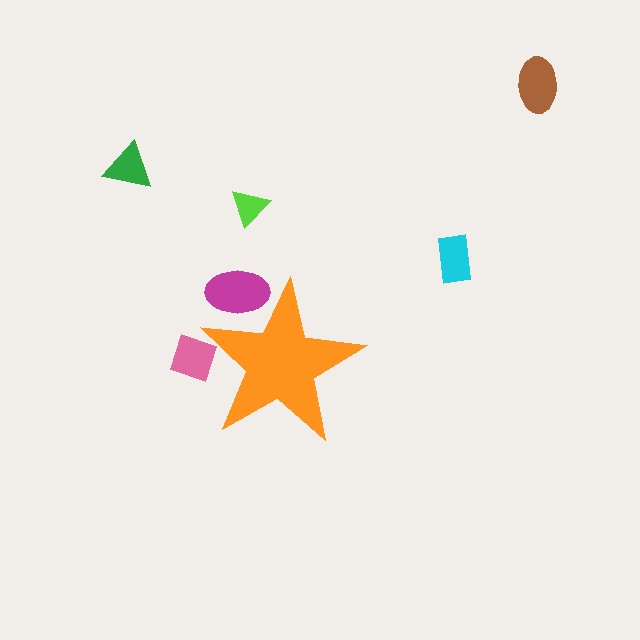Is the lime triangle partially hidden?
No, the lime triangle is fully visible.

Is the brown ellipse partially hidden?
No, the brown ellipse is fully visible.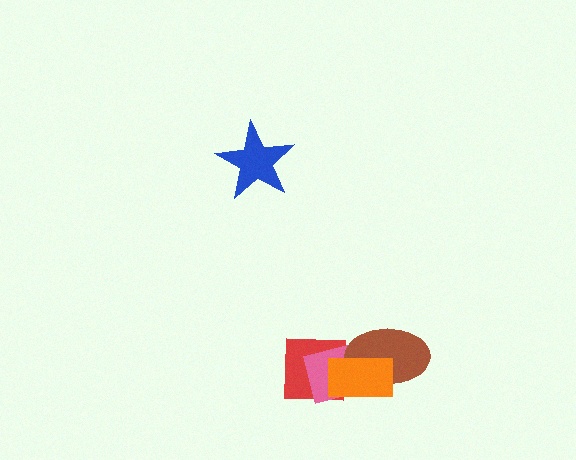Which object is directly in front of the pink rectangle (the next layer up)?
The brown ellipse is directly in front of the pink rectangle.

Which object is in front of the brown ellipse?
The orange rectangle is in front of the brown ellipse.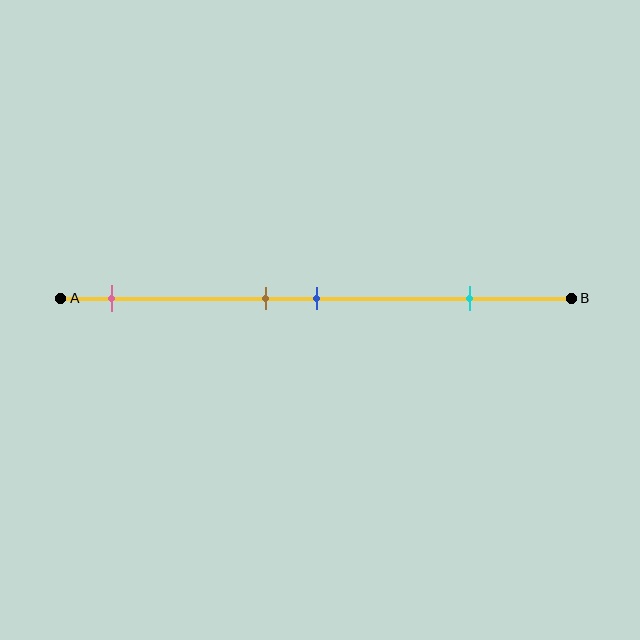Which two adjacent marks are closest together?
The brown and blue marks are the closest adjacent pair.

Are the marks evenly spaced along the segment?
No, the marks are not evenly spaced.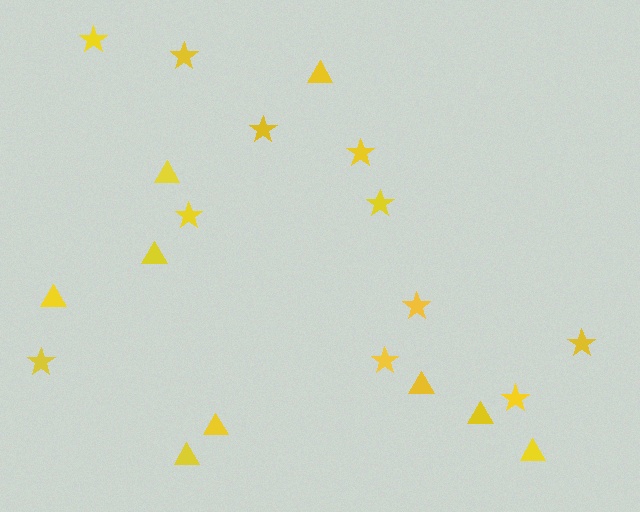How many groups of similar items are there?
There are 2 groups: one group of triangles (9) and one group of stars (11).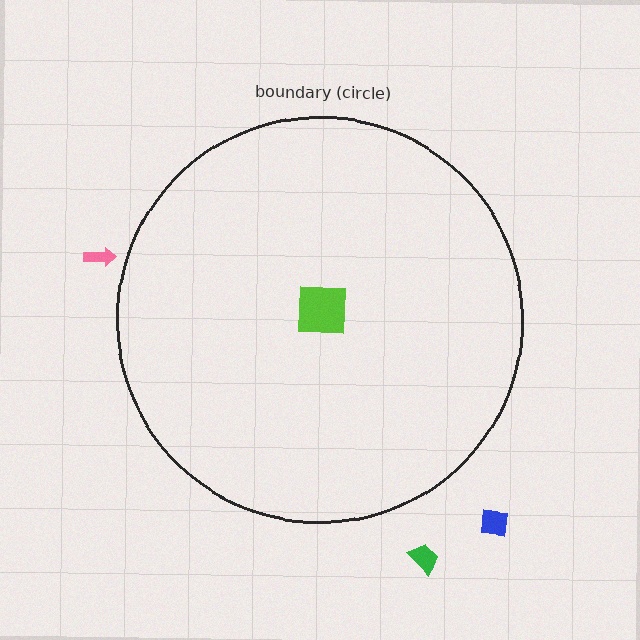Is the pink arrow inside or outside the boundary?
Outside.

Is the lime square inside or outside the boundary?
Inside.